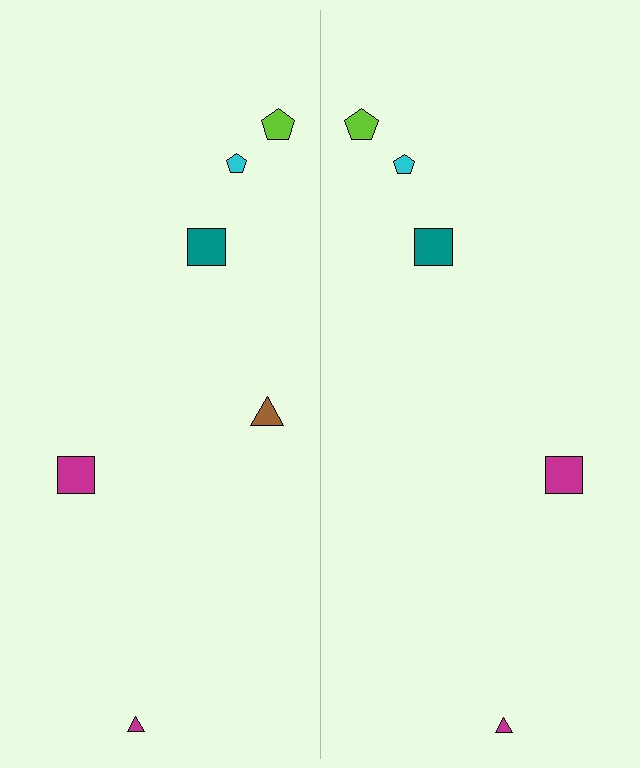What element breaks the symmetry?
A brown triangle is missing from the right side.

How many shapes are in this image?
There are 11 shapes in this image.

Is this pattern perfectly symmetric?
No, the pattern is not perfectly symmetric. A brown triangle is missing from the right side.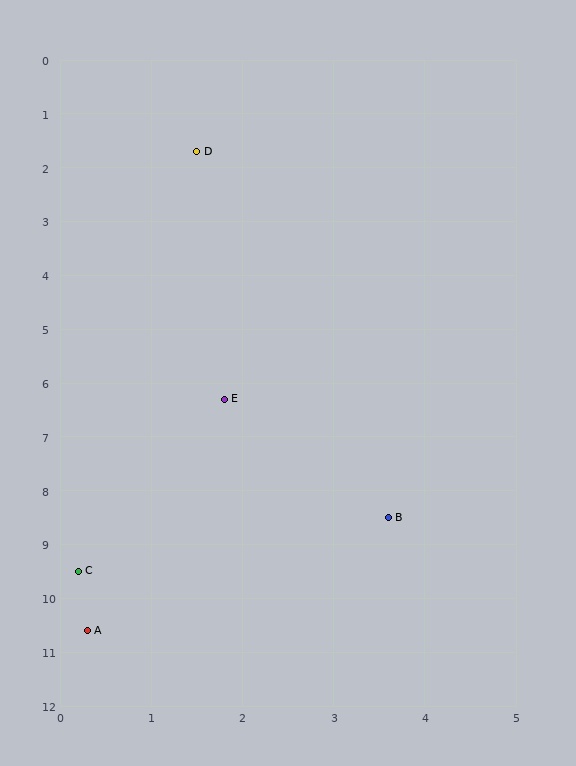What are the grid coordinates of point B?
Point B is at approximately (3.6, 8.5).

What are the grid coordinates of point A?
Point A is at approximately (0.3, 10.6).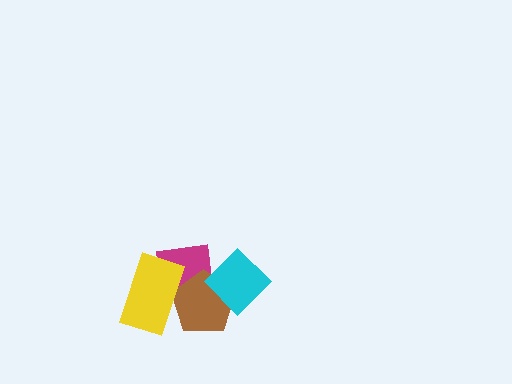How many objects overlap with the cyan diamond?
2 objects overlap with the cyan diamond.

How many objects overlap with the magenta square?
3 objects overlap with the magenta square.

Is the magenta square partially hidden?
Yes, it is partially covered by another shape.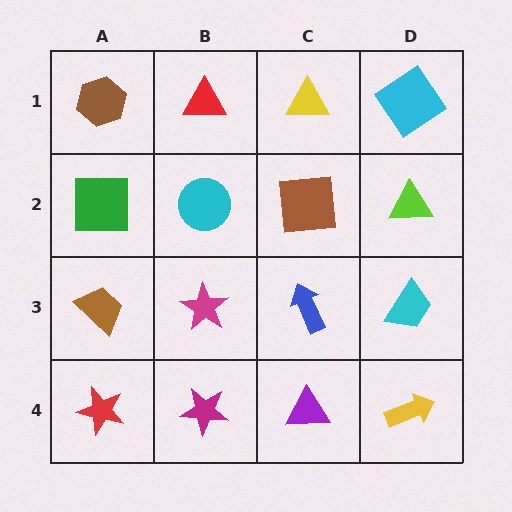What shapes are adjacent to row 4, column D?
A cyan trapezoid (row 3, column D), a purple triangle (row 4, column C).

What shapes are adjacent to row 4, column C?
A blue arrow (row 3, column C), a magenta star (row 4, column B), a yellow arrow (row 4, column D).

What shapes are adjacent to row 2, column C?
A yellow triangle (row 1, column C), a blue arrow (row 3, column C), a cyan circle (row 2, column B), a lime triangle (row 2, column D).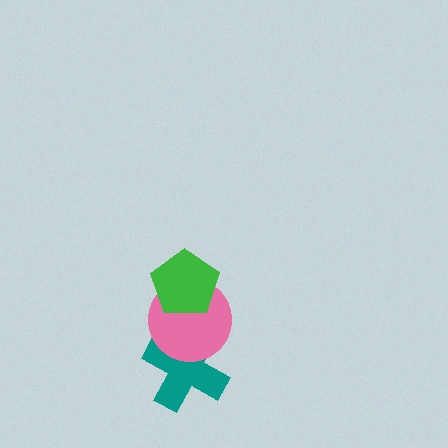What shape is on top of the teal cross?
The pink circle is on top of the teal cross.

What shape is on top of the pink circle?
The green pentagon is on top of the pink circle.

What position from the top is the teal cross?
The teal cross is 3rd from the top.